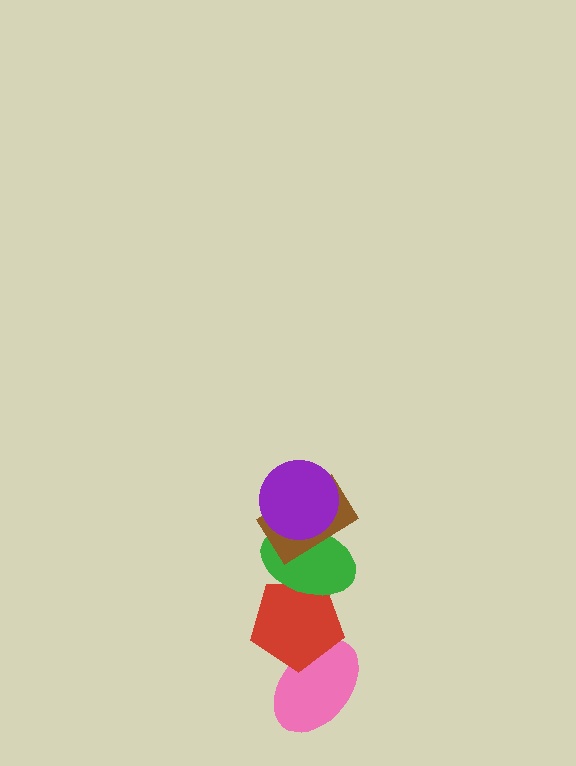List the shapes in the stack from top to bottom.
From top to bottom: the purple circle, the brown rectangle, the green ellipse, the red pentagon, the pink ellipse.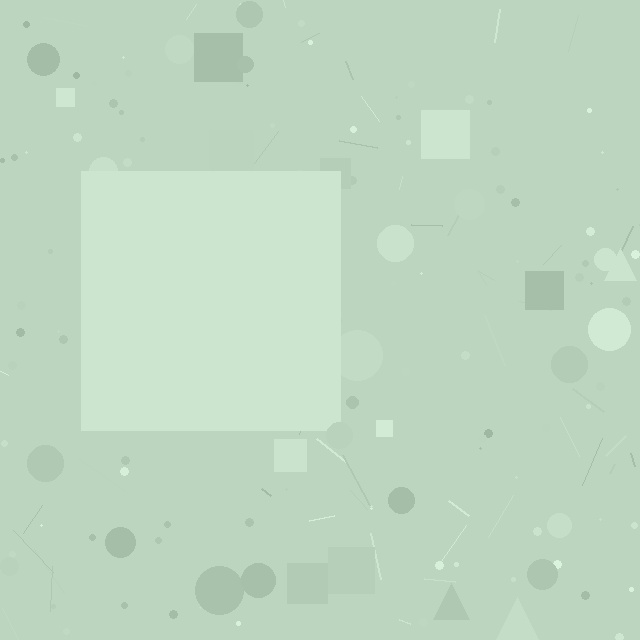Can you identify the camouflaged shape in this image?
The camouflaged shape is a square.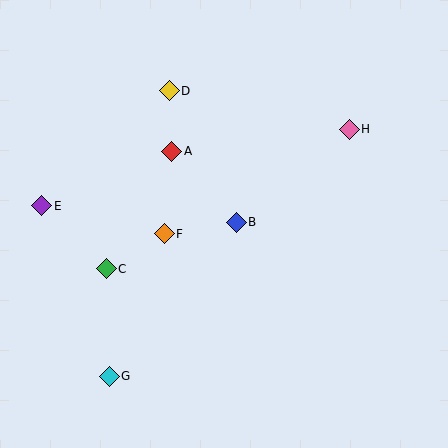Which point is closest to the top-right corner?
Point H is closest to the top-right corner.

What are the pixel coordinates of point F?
Point F is at (164, 234).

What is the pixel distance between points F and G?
The distance between F and G is 153 pixels.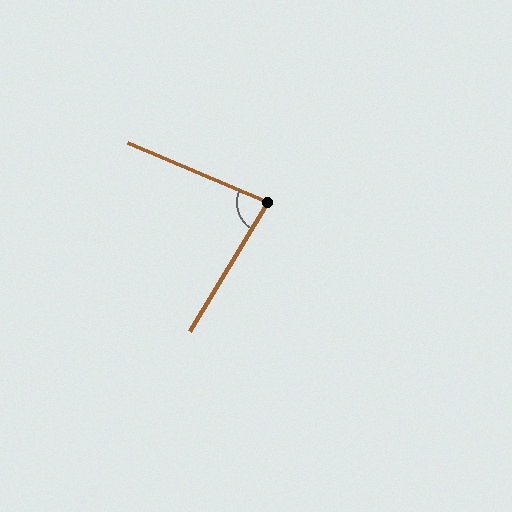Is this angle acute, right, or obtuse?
It is acute.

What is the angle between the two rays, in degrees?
Approximately 82 degrees.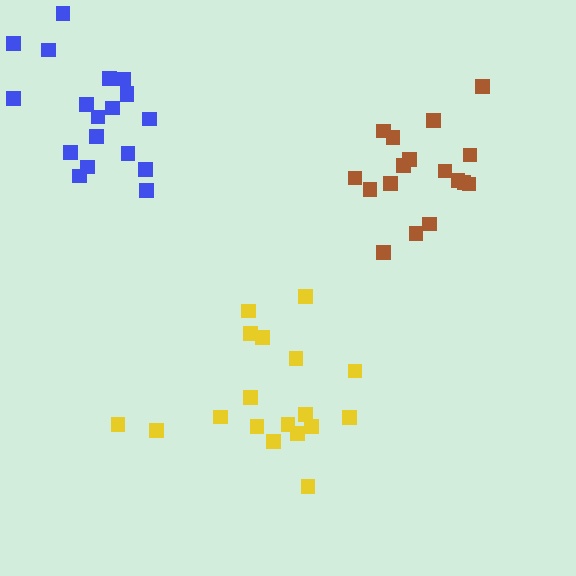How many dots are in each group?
Group 1: 18 dots, Group 2: 17 dots, Group 3: 19 dots (54 total).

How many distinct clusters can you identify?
There are 3 distinct clusters.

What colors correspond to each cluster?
The clusters are colored: yellow, brown, blue.